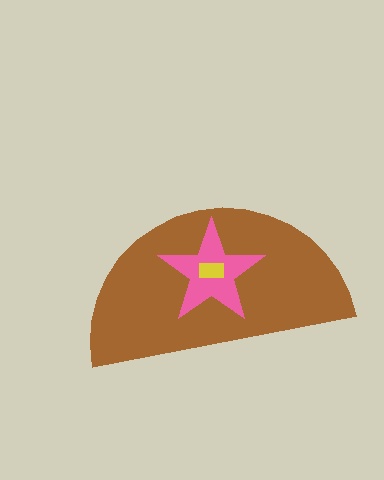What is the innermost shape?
The yellow rectangle.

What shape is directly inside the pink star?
The yellow rectangle.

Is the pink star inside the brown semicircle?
Yes.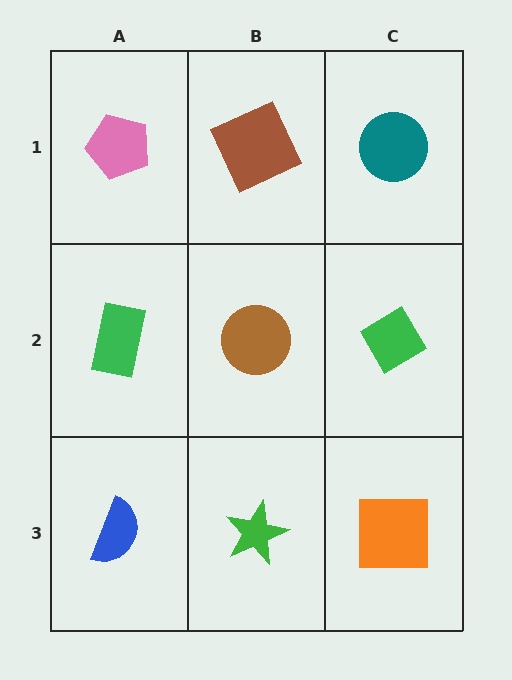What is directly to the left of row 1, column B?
A pink pentagon.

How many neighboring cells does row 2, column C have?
3.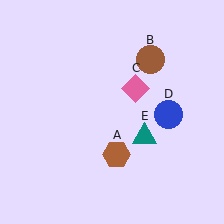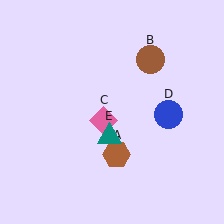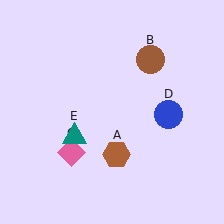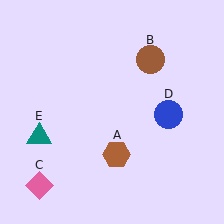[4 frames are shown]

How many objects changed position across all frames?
2 objects changed position: pink diamond (object C), teal triangle (object E).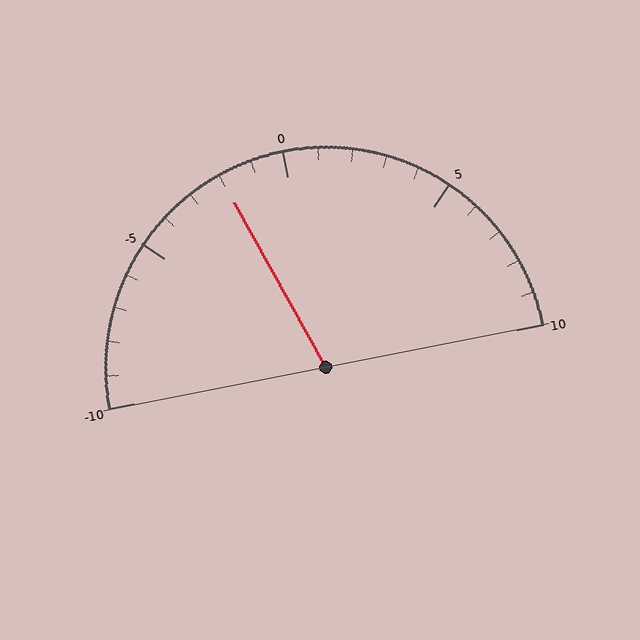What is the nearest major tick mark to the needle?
The nearest major tick mark is 0.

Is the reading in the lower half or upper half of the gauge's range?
The reading is in the lower half of the range (-10 to 10).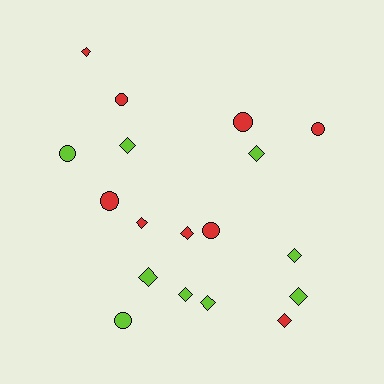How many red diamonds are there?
There are 4 red diamonds.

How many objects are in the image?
There are 18 objects.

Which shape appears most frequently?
Diamond, with 11 objects.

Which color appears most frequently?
Red, with 9 objects.